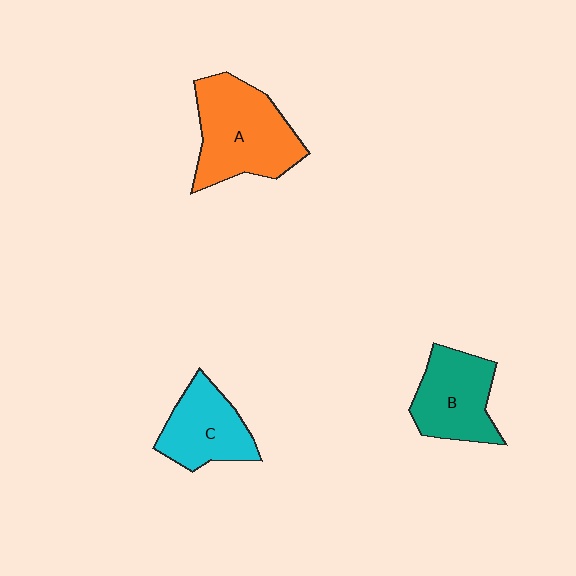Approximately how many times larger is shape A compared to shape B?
Approximately 1.4 times.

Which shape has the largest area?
Shape A (orange).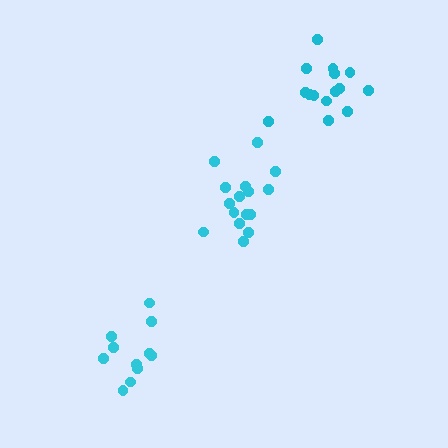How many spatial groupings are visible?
There are 3 spatial groupings.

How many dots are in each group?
Group 1: 15 dots, Group 2: 12 dots, Group 3: 16 dots (43 total).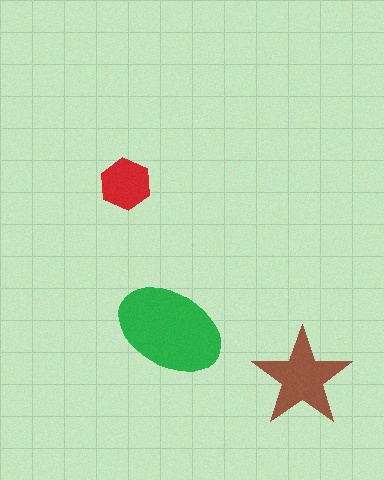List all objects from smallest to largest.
The red hexagon, the brown star, the green ellipse.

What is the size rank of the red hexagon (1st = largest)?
3rd.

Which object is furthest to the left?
The red hexagon is leftmost.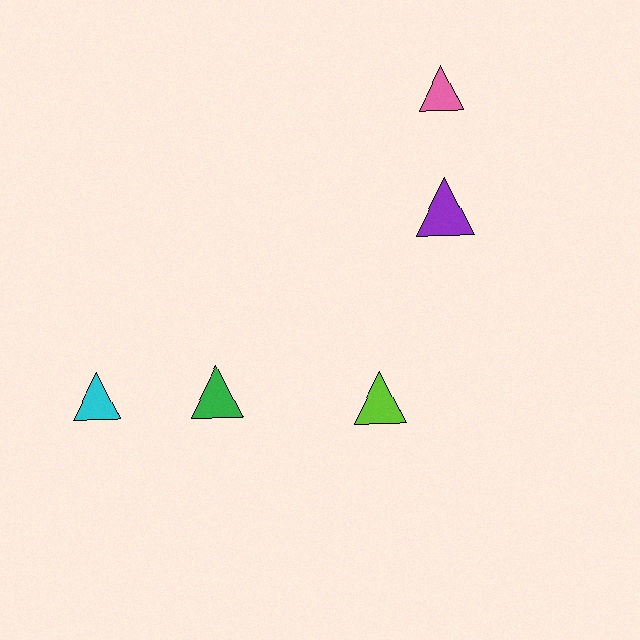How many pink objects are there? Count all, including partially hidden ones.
There is 1 pink object.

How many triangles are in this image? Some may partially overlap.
There are 5 triangles.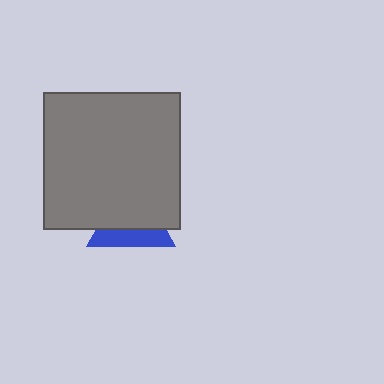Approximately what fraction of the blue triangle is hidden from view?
Roughly 60% of the blue triangle is hidden behind the gray square.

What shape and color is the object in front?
The object in front is a gray square.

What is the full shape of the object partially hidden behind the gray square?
The partially hidden object is a blue triangle.